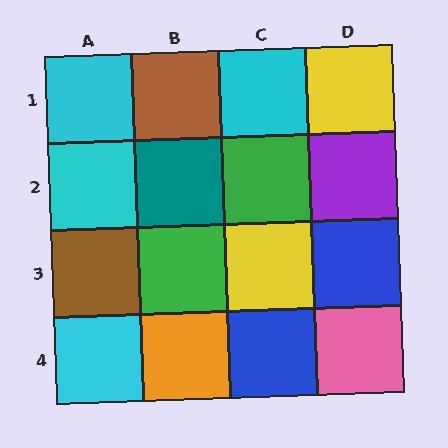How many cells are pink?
1 cell is pink.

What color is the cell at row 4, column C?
Blue.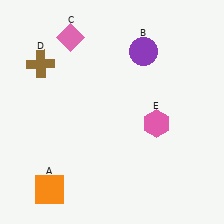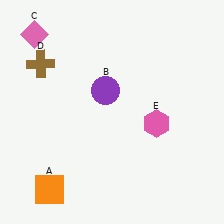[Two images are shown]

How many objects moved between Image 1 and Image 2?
2 objects moved between the two images.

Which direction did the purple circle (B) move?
The purple circle (B) moved down.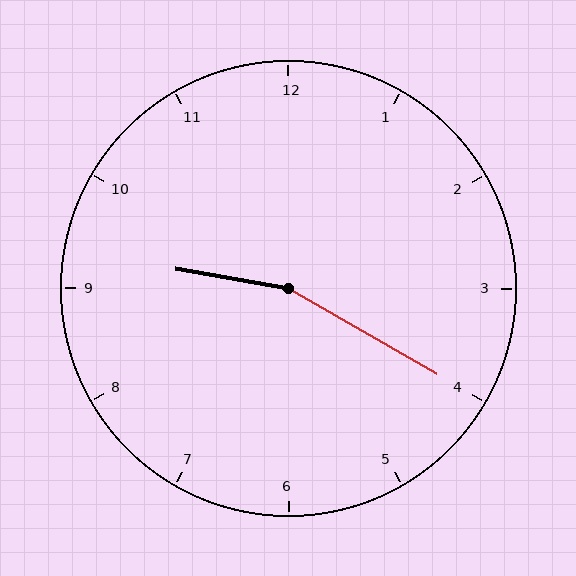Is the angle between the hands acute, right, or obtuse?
It is obtuse.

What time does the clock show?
9:20.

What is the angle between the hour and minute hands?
Approximately 160 degrees.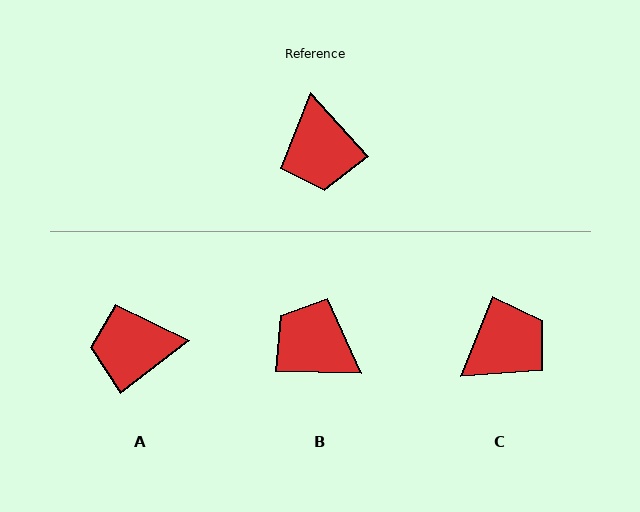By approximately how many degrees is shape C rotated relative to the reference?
Approximately 116 degrees counter-clockwise.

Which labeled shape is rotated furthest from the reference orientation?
B, about 133 degrees away.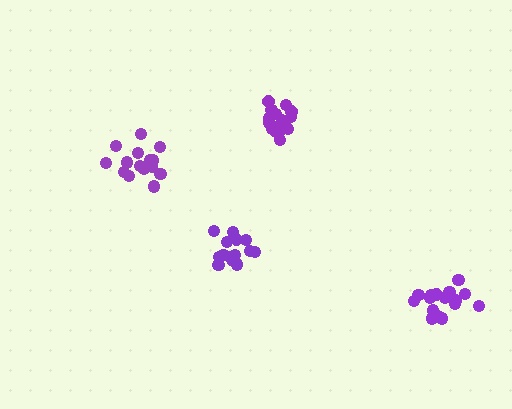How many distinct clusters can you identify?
There are 4 distinct clusters.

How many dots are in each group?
Group 1: 15 dots, Group 2: 16 dots, Group 3: 16 dots, Group 4: 17 dots (64 total).